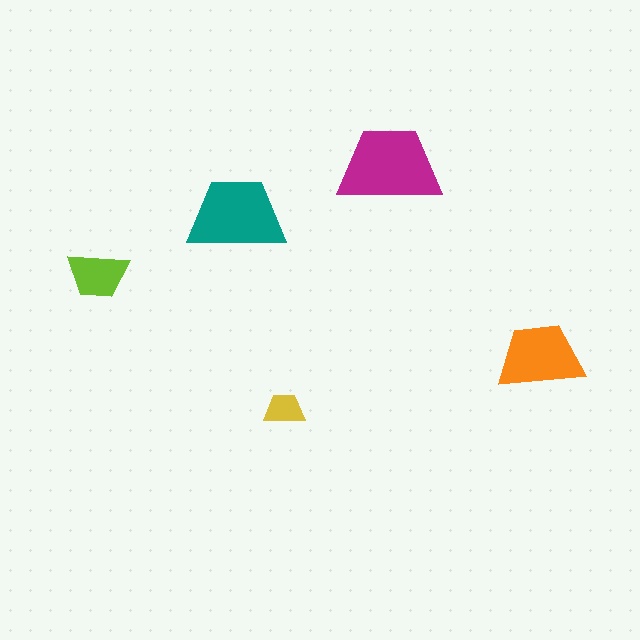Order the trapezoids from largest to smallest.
the magenta one, the teal one, the orange one, the lime one, the yellow one.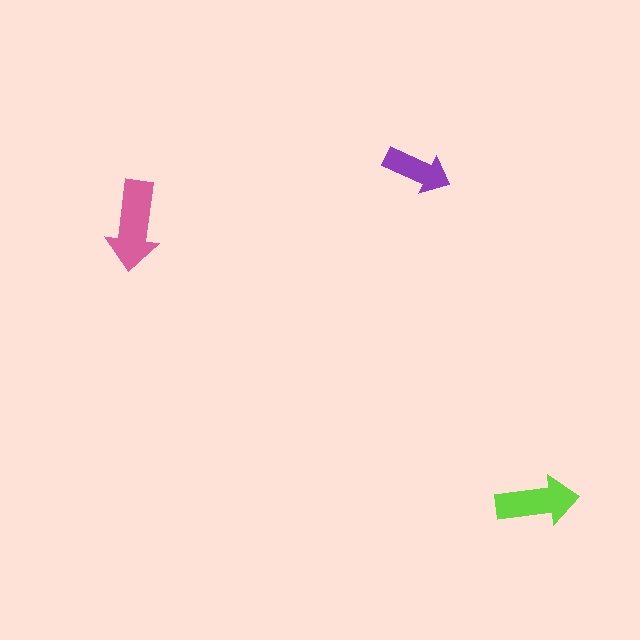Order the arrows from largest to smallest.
the pink one, the lime one, the purple one.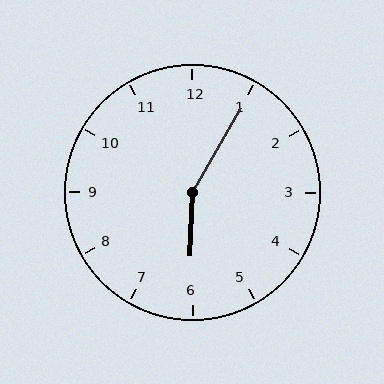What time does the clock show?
6:05.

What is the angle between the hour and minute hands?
Approximately 152 degrees.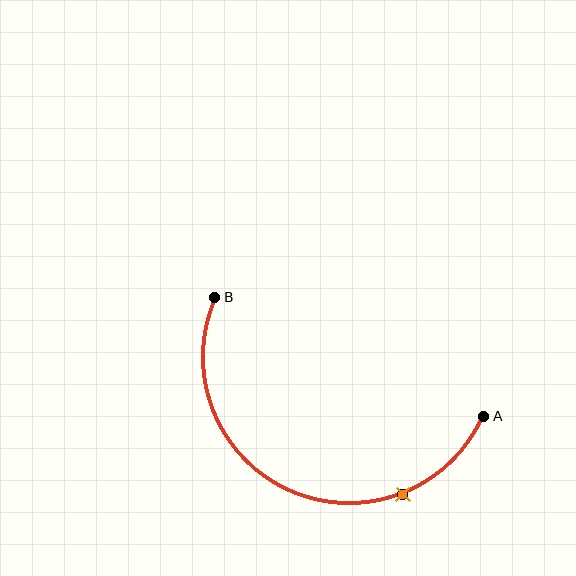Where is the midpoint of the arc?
The arc midpoint is the point on the curve farthest from the straight line joining A and B. It sits below that line.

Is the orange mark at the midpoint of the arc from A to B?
No. The orange mark lies on the arc but is closer to endpoint A. The arc midpoint would be at the point on the curve equidistant along the arc from both A and B.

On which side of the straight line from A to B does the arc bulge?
The arc bulges below the straight line connecting A and B.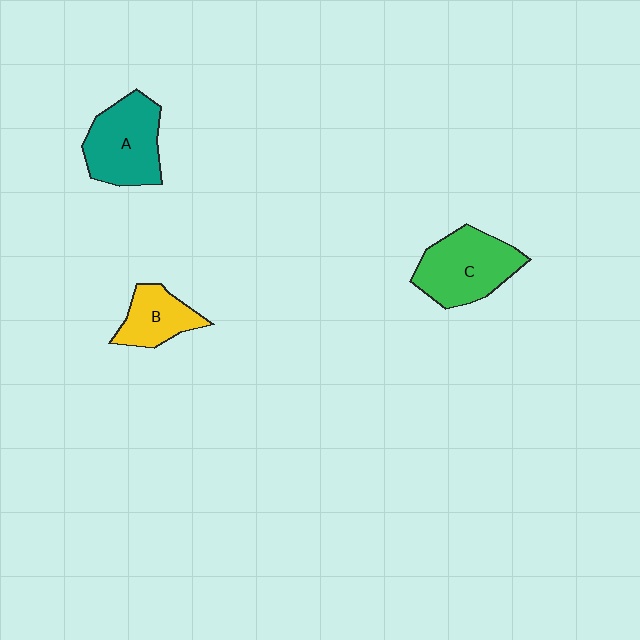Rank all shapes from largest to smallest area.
From largest to smallest: C (green), A (teal), B (yellow).